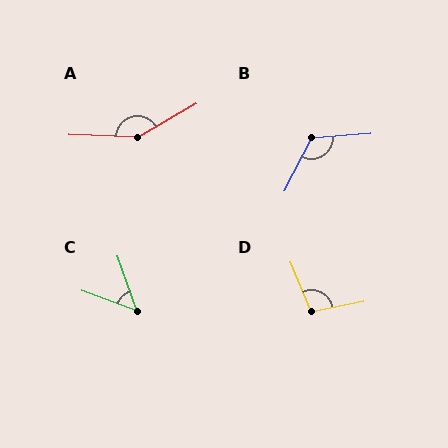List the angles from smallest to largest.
C (51°), D (101°), B (121°), A (147°).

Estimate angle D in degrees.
Approximately 101 degrees.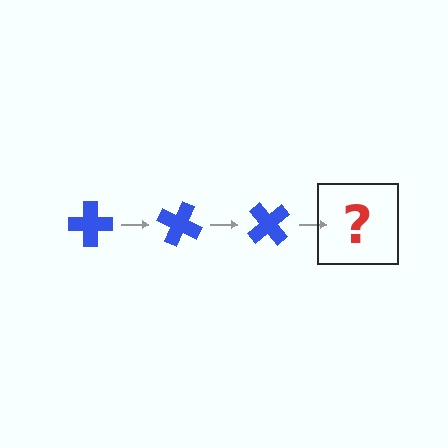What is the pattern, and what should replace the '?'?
The pattern is that the cross rotates 25 degrees each step. The '?' should be a blue cross rotated 75 degrees.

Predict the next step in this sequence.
The next step is a blue cross rotated 75 degrees.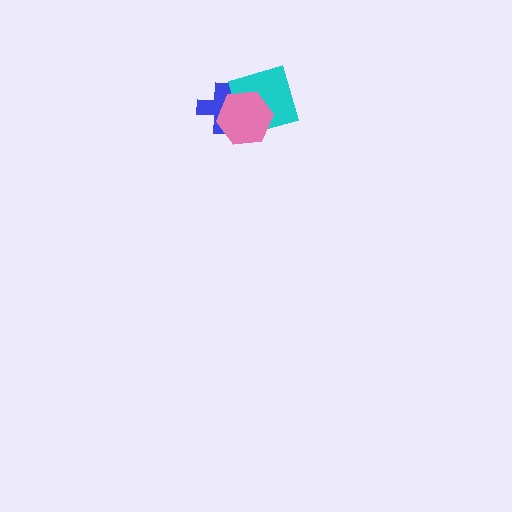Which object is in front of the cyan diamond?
The pink hexagon is in front of the cyan diamond.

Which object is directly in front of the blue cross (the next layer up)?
The cyan diamond is directly in front of the blue cross.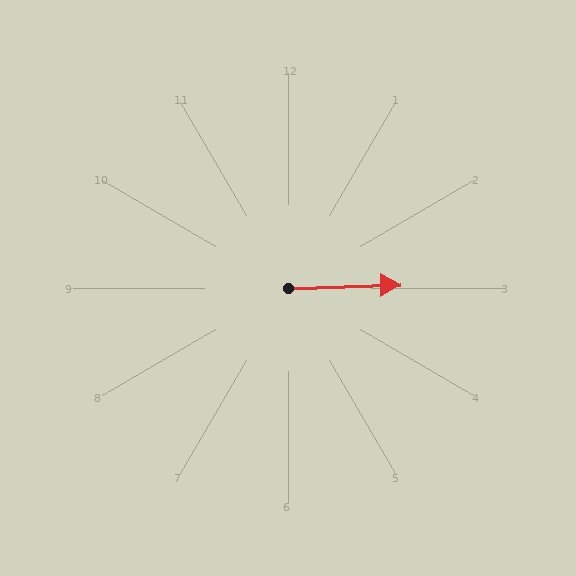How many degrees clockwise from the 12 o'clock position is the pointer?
Approximately 88 degrees.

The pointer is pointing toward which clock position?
Roughly 3 o'clock.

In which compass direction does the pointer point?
East.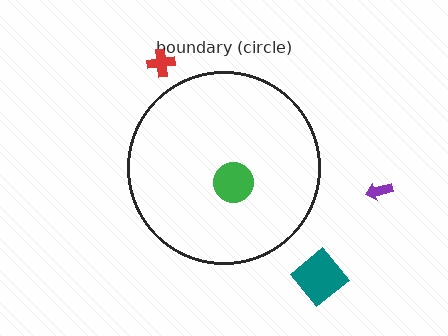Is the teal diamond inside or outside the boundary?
Outside.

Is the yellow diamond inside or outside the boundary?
Inside.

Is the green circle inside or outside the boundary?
Inside.